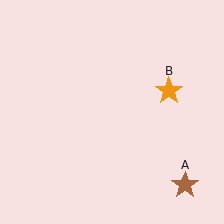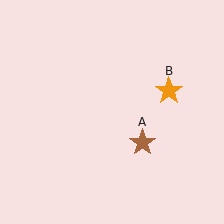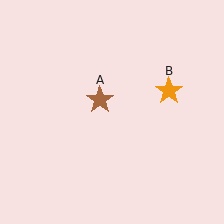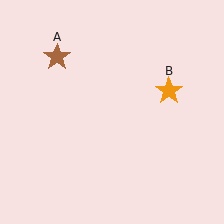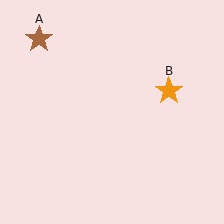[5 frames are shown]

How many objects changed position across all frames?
1 object changed position: brown star (object A).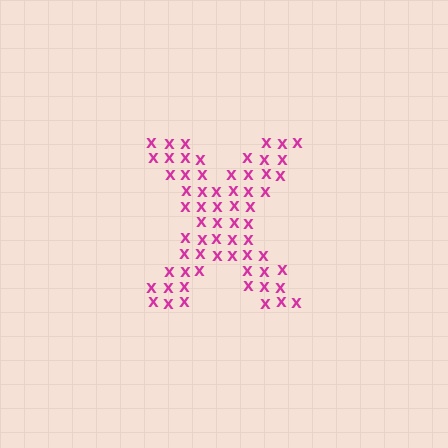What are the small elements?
The small elements are letter X's.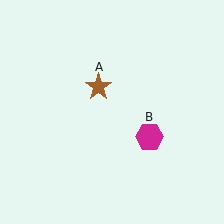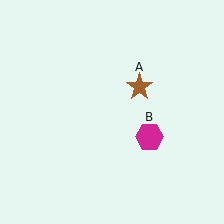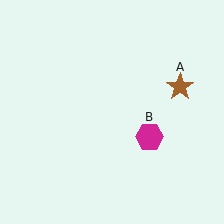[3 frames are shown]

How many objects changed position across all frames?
1 object changed position: brown star (object A).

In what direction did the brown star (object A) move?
The brown star (object A) moved right.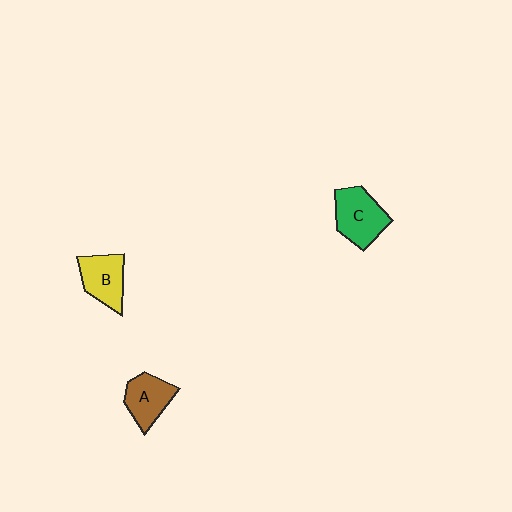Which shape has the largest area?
Shape C (green).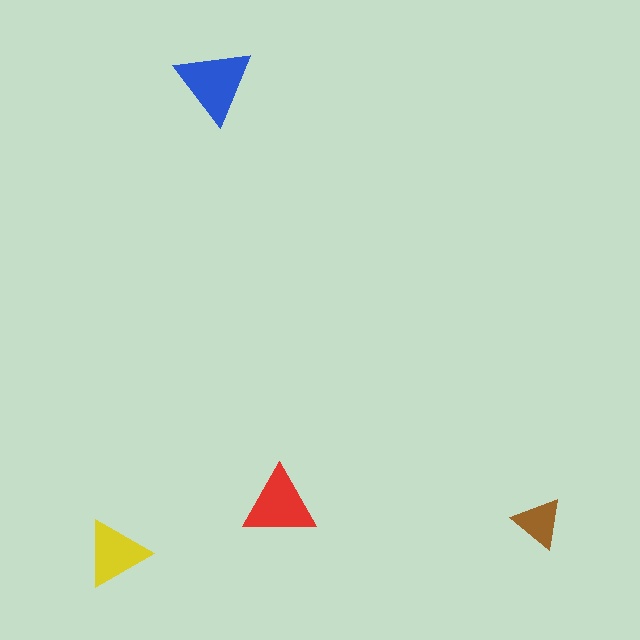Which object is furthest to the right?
The brown triangle is rightmost.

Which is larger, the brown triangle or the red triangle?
The red one.